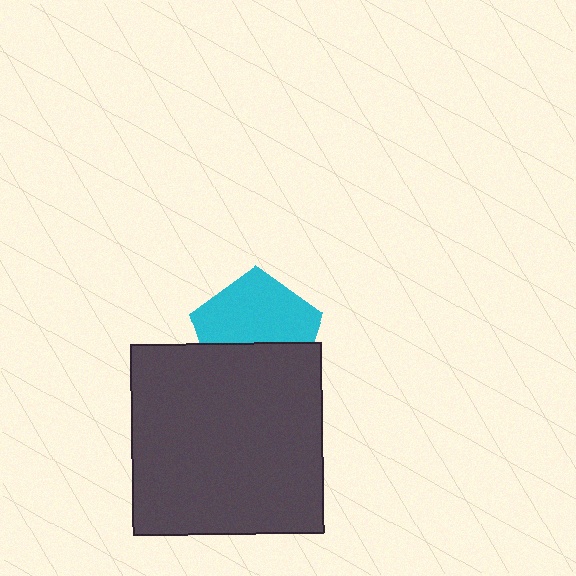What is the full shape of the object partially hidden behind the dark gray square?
The partially hidden object is a cyan pentagon.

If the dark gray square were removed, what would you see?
You would see the complete cyan pentagon.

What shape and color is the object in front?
The object in front is a dark gray square.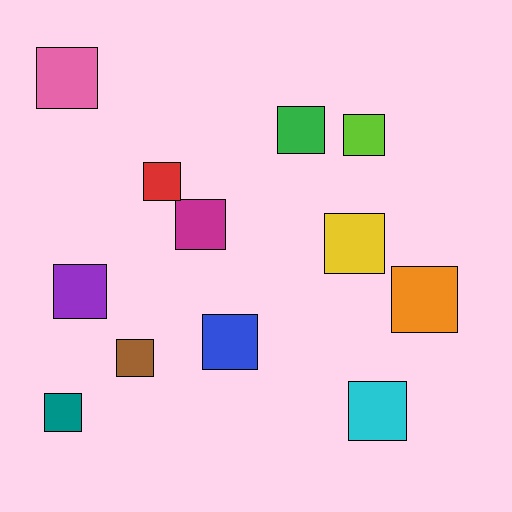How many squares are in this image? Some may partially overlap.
There are 12 squares.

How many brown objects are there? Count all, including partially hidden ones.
There is 1 brown object.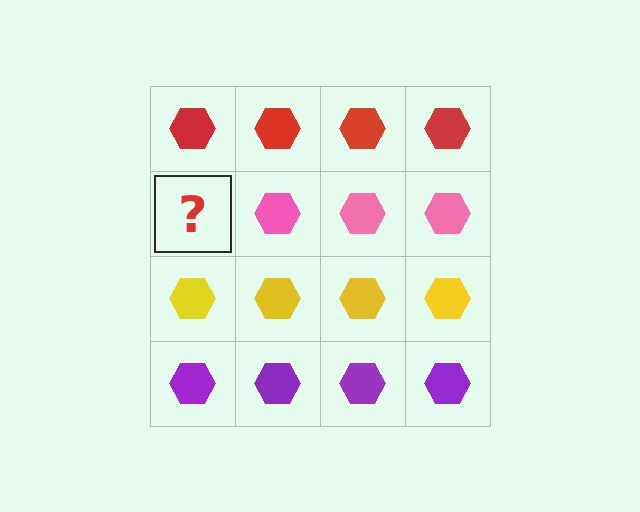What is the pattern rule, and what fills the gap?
The rule is that each row has a consistent color. The gap should be filled with a pink hexagon.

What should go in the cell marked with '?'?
The missing cell should contain a pink hexagon.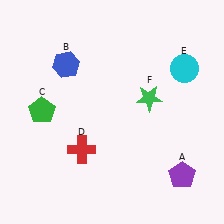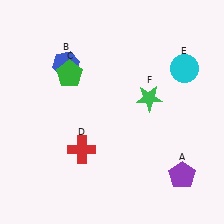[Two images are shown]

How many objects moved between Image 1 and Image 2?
1 object moved between the two images.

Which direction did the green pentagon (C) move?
The green pentagon (C) moved up.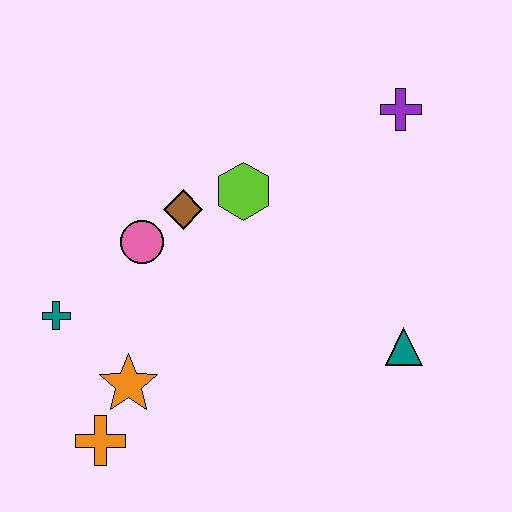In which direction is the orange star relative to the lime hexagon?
The orange star is below the lime hexagon.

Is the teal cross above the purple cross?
No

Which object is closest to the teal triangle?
The lime hexagon is closest to the teal triangle.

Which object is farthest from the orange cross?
The purple cross is farthest from the orange cross.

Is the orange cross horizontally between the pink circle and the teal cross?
Yes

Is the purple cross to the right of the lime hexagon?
Yes